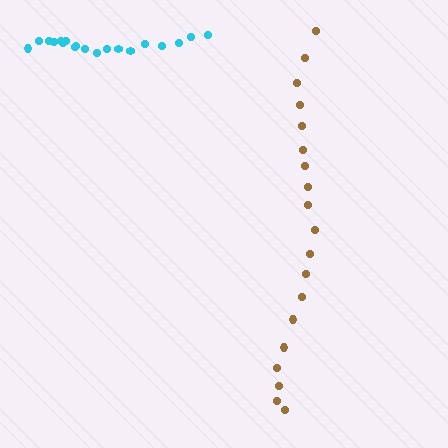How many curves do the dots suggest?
There are 2 distinct paths.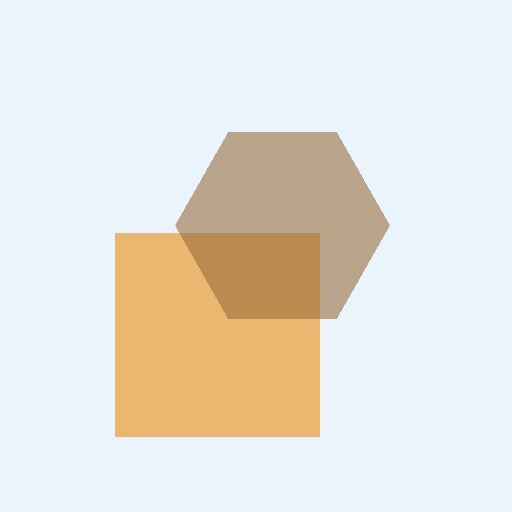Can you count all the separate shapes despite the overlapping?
Yes, there are 2 separate shapes.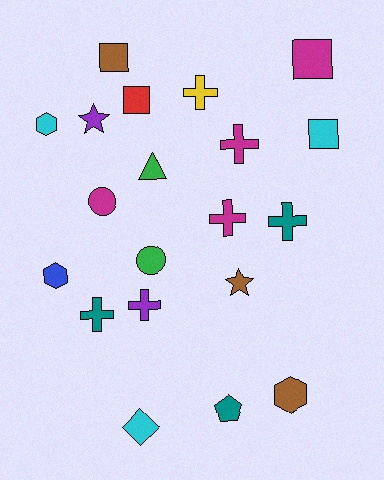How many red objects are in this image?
There is 1 red object.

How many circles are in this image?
There are 2 circles.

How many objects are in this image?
There are 20 objects.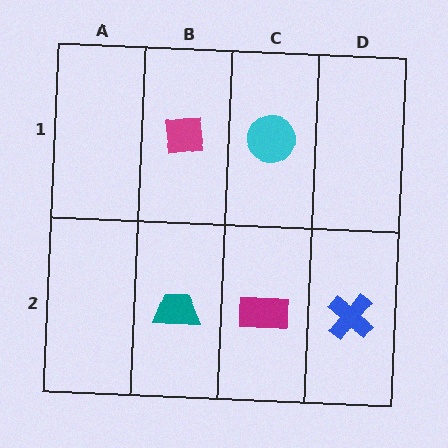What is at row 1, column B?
A magenta square.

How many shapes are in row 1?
2 shapes.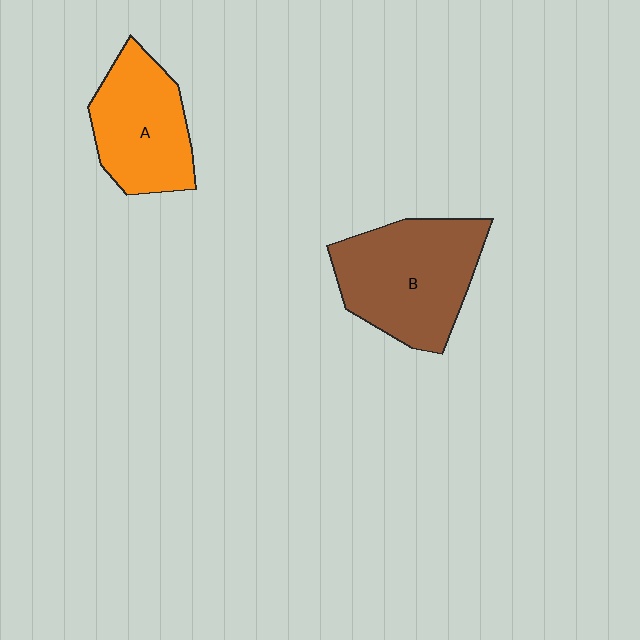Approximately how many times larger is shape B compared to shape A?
Approximately 1.3 times.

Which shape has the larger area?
Shape B (brown).